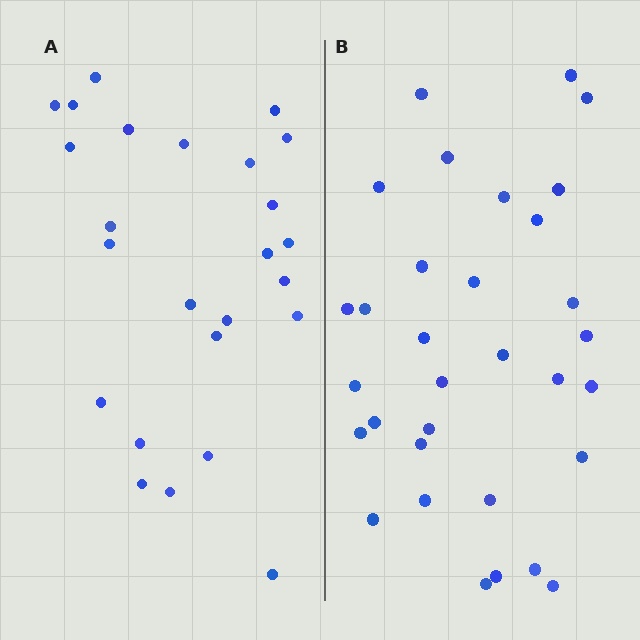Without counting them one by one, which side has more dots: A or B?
Region B (the right region) has more dots.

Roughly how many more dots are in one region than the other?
Region B has roughly 8 or so more dots than region A.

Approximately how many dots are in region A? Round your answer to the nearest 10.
About 20 dots. (The exact count is 25, which rounds to 20.)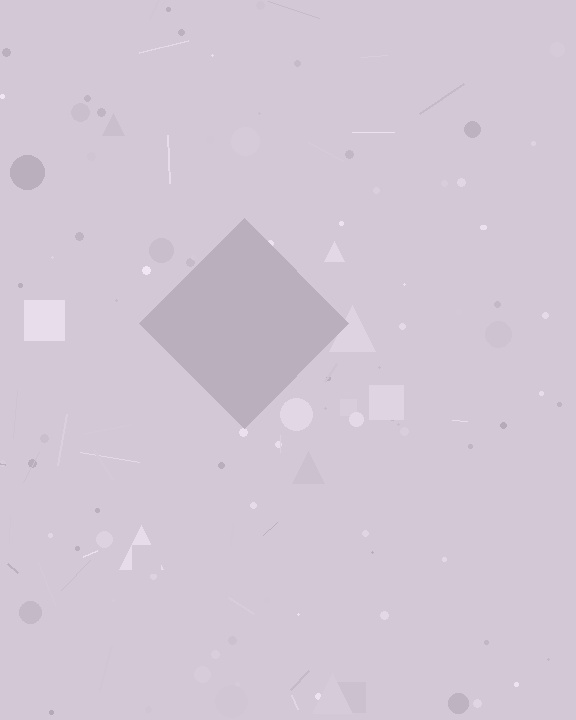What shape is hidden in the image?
A diamond is hidden in the image.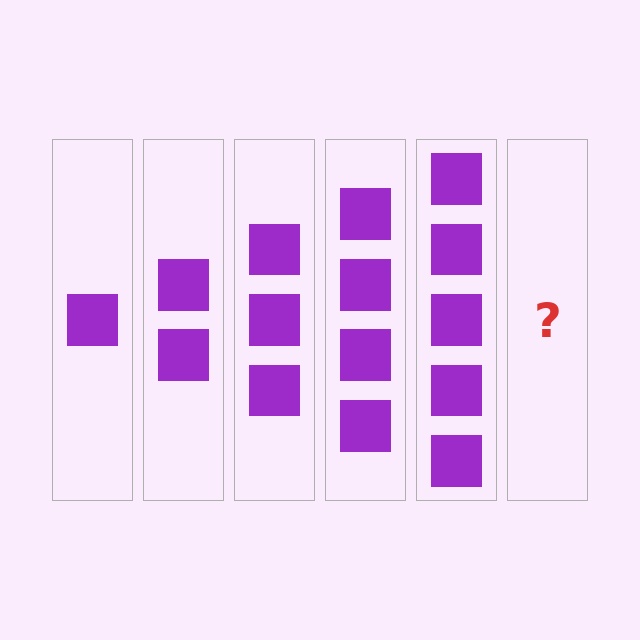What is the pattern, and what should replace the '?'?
The pattern is that each step adds one more square. The '?' should be 6 squares.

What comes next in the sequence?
The next element should be 6 squares.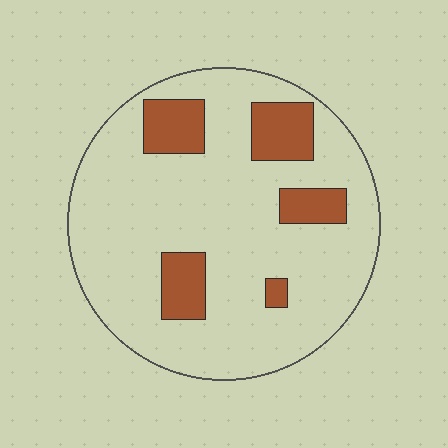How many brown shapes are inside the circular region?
5.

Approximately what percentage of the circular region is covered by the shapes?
Approximately 15%.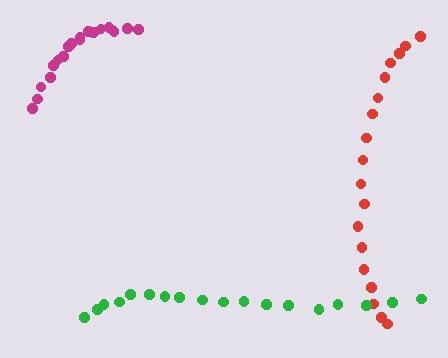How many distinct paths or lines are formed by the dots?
There are 3 distinct paths.